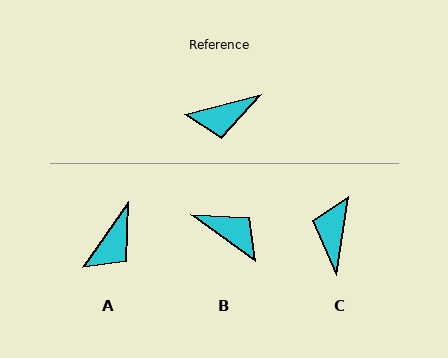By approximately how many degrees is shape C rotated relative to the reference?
Approximately 113 degrees clockwise.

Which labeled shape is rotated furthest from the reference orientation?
B, about 130 degrees away.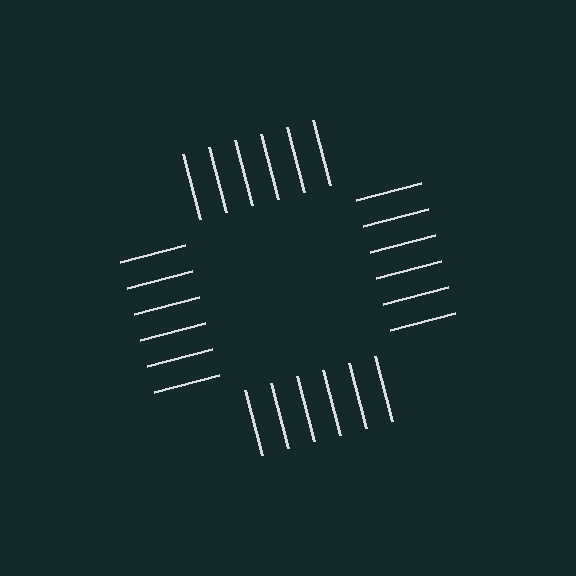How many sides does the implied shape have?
4 sides — the line-ends trace a square.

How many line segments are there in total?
24 — 6 along each of the 4 edges.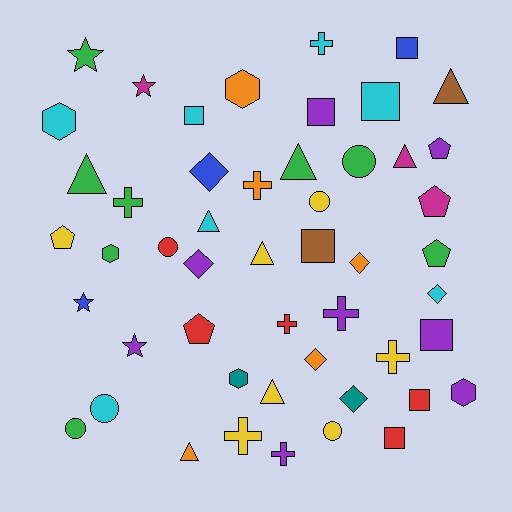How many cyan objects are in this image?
There are 7 cyan objects.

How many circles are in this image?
There are 6 circles.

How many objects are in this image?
There are 50 objects.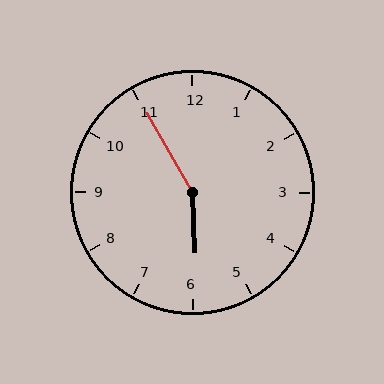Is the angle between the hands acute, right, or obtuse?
It is obtuse.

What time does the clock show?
5:55.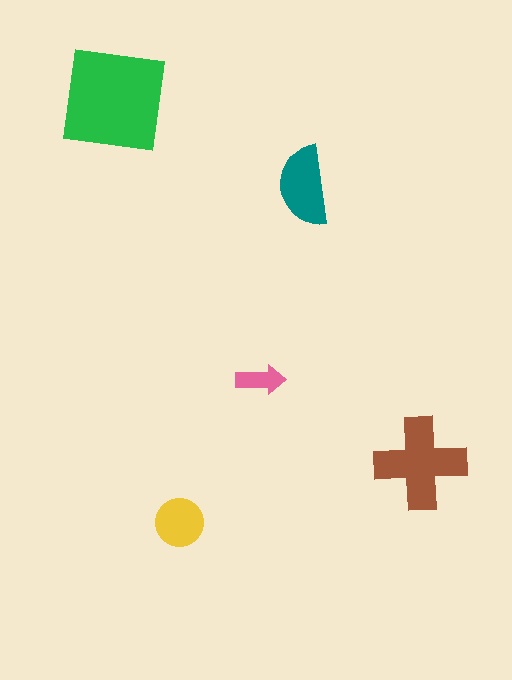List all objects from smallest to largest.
The pink arrow, the yellow circle, the teal semicircle, the brown cross, the green square.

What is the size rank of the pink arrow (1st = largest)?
5th.